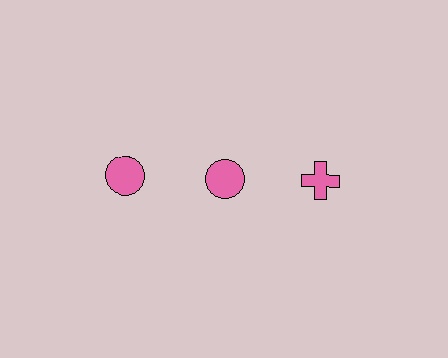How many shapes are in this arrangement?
There are 3 shapes arranged in a grid pattern.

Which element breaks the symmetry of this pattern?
The pink cross in the top row, center column breaks the symmetry. All other shapes are pink circles.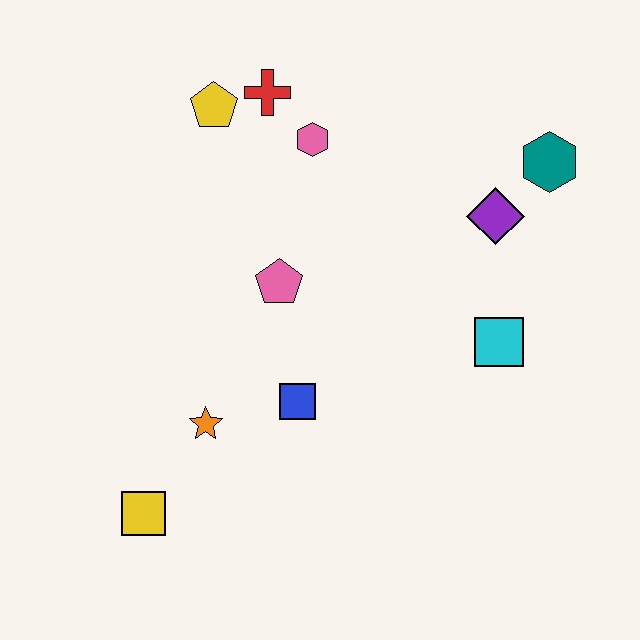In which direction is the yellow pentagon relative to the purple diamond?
The yellow pentagon is to the left of the purple diamond.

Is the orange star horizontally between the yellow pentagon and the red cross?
No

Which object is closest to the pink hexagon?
The red cross is closest to the pink hexagon.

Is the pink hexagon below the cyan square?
No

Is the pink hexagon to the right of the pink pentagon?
Yes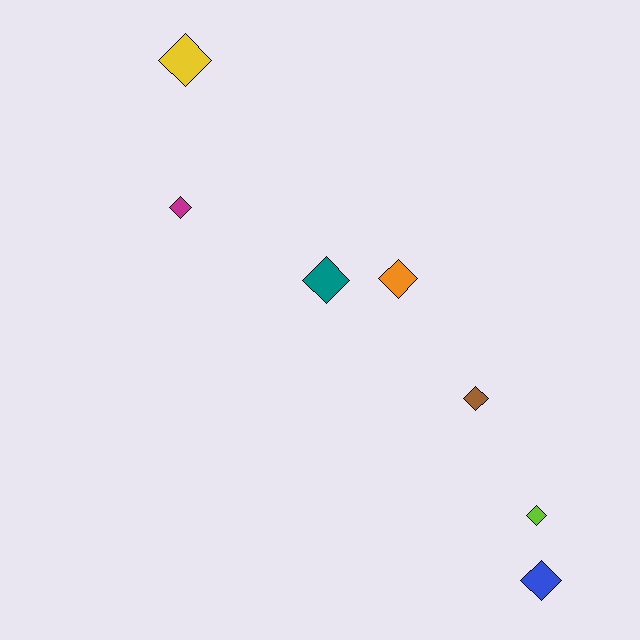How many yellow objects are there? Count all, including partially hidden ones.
There is 1 yellow object.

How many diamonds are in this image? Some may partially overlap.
There are 7 diamonds.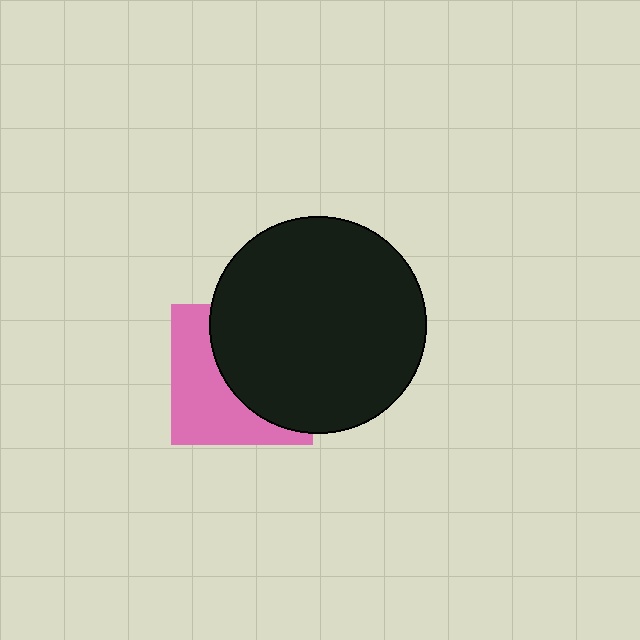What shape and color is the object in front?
The object in front is a black circle.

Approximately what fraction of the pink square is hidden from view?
Roughly 55% of the pink square is hidden behind the black circle.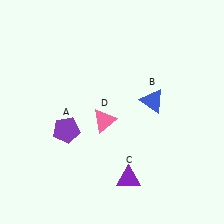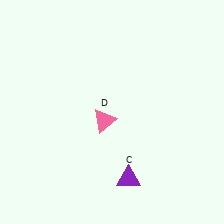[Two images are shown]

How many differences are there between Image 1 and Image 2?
There are 2 differences between the two images.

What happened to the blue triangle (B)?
The blue triangle (B) was removed in Image 2. It was in the top-right area of Image 1.